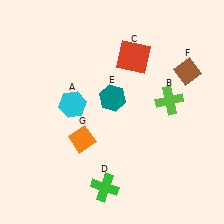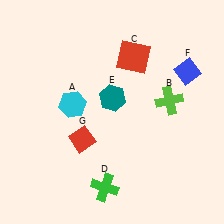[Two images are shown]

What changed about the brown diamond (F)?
In Image 1, F is brown. In Image 2, it changed to blue.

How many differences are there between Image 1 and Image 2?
There are 2 differences between the two images.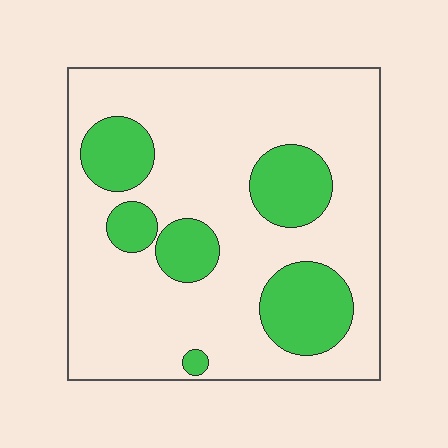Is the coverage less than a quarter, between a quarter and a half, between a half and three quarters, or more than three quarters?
Less than a quarter.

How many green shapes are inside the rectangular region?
6.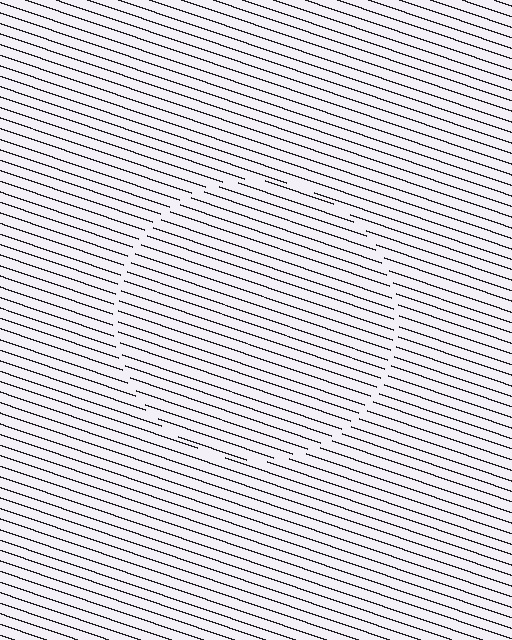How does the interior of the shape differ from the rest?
The interior of the shape contains the same grating, shifted by half a period — the contour is defined by the phase discontinuity where line-ends from the inner and outer gratings abut.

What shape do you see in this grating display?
An illusory circle. The interior of the shape contains the same grating, shifted by half a period — the contour is defined by the phase discontinuity where line-ends from the inner and outer gratings abut.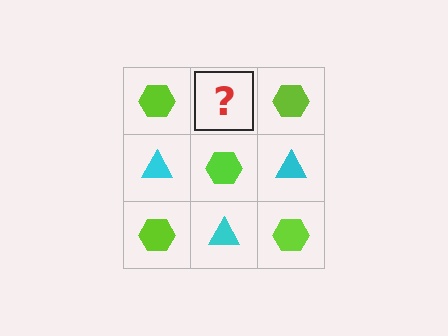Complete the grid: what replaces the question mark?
The question mark should be replaced with a cyan triangle.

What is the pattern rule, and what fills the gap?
The rule is that it alternates lime hexagon and cyan triangle in a checkerboard pattern. The gap should be filled with a cyan triangle.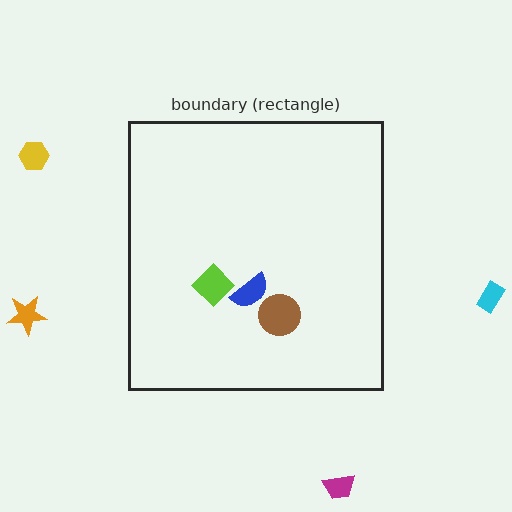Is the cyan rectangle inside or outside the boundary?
Outside.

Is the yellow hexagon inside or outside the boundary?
Outside.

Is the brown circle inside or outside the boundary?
Inside.